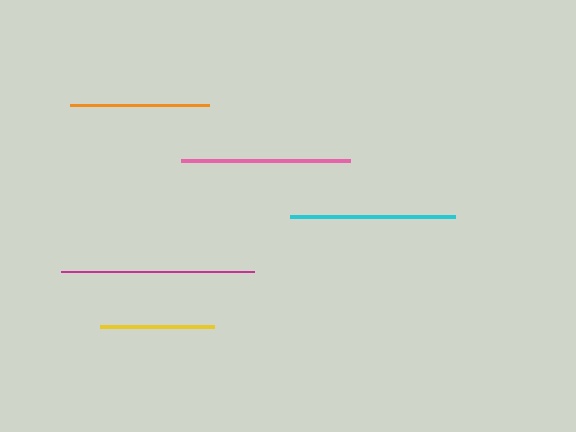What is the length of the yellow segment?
The yellow segment is approximately 114 pixels long.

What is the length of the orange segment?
The orange segment is approximately 139 pixels long.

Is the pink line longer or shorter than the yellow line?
The pink line is longer than the yellow line.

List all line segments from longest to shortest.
From longest to shortest: magenta, pink, cyan, orange, yellow.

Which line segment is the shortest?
The yellow line is the shortest at approximately 114 pixels.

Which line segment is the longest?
The magenta line is the longest at approximately 194 pixels.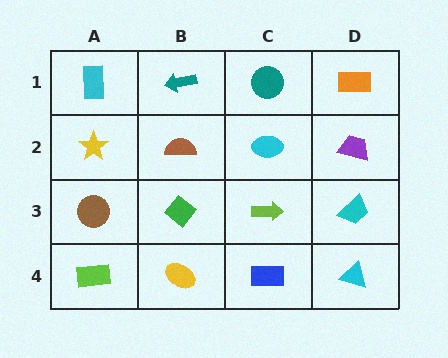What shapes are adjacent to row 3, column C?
A cyan ellipse (row 2, column C), a blue rectangle (row 4, column C), a green diamond (row 3, column B), a cyan trapezoid (row 3, column D).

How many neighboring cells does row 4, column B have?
3.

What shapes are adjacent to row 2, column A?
A cyan rectangle (row 1, column A), a brown circle (row 3, column A), a brown semicircle (row 2, column B).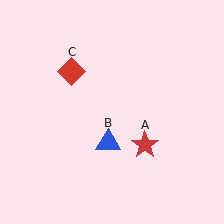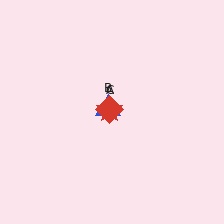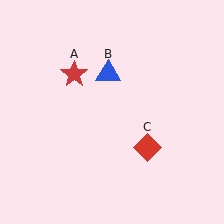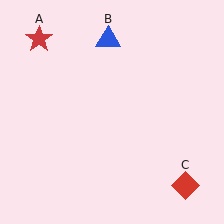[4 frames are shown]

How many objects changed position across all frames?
3 objects changed position: red star (object A), blue triangle (object B), red diamond (object C).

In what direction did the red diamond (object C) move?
The red diamond (object C) moved down and to the right.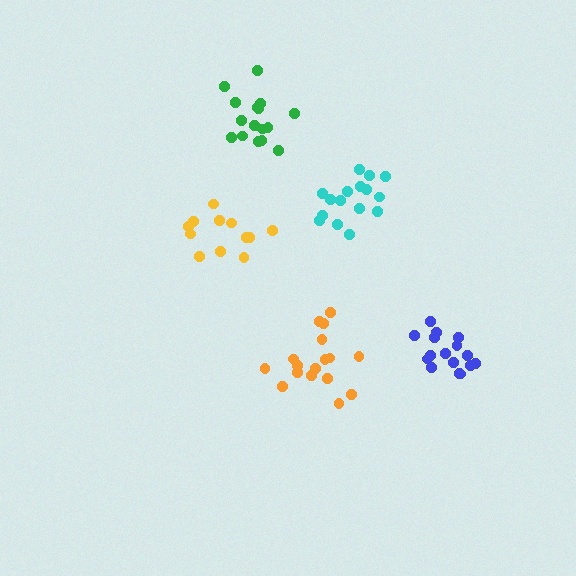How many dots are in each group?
Group 1: 16 dots, Group 2: 17 dots, Group 3: 16 dots, Group 4: 12 dots, Group 5: 17 dots (78 total).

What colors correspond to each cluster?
The clusters are colored: green, orange, cyan, yellow, blue.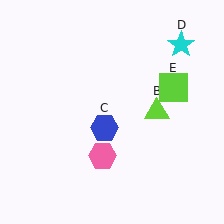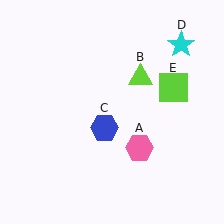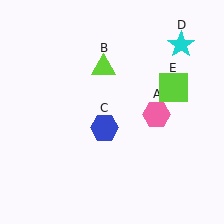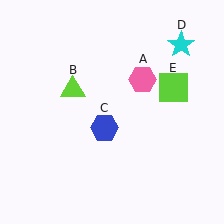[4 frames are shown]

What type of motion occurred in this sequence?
The pink hexagon (object A), lime triangle (object B) rotated counterclockwise around the center of the scene.